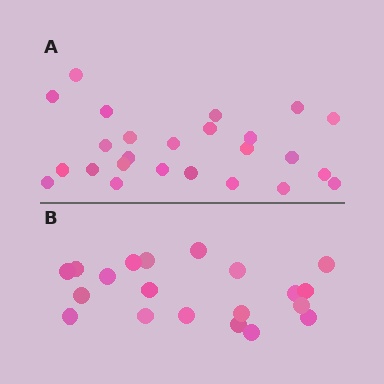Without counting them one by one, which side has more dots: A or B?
Region A (the top region) has more dots.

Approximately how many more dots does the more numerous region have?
Region A has about 5 more dots than region B.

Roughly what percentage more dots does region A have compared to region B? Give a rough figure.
About 25% more.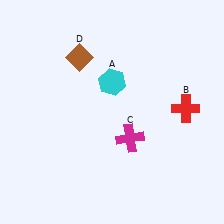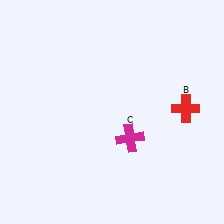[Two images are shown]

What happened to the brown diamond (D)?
The brown diamond (D) was removed in Image 2. It was in the top-left area of Image 1.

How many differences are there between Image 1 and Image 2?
There are 2 differences between the two images.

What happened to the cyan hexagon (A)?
The cyan hexagon (A) was removed in Image 2. It was in the top-right area of Image 1.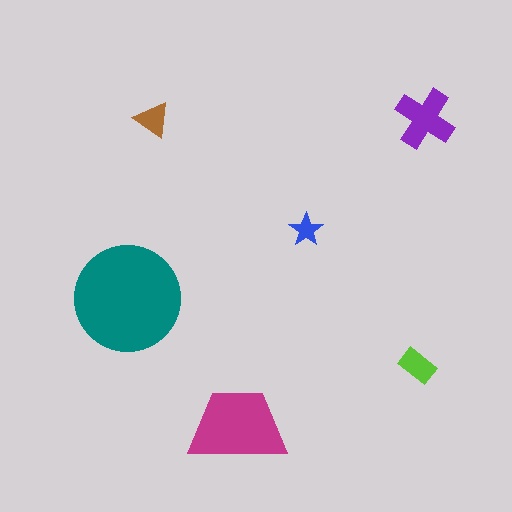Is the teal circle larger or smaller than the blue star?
Larger.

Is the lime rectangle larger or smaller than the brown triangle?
Larger.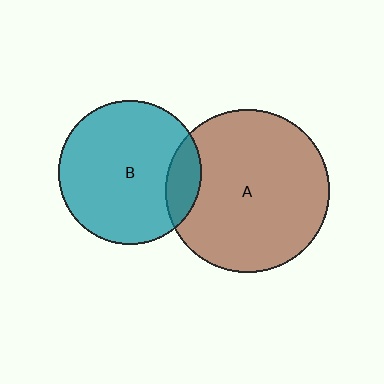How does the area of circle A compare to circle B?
Approximately 1.3 times.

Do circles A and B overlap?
Yes.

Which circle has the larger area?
Circle A (brown).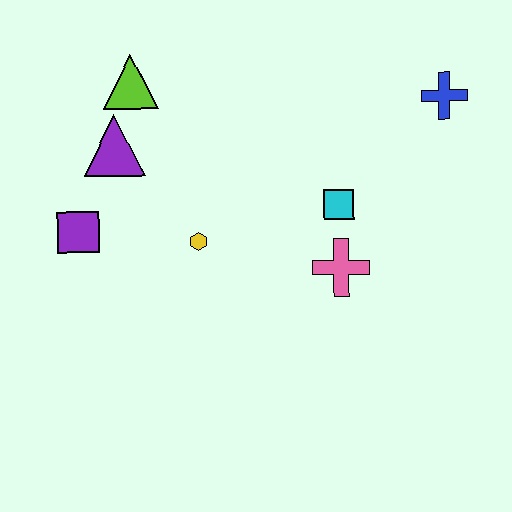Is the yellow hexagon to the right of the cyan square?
No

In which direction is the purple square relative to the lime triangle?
The purple square is below the lime triangle.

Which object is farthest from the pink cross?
The lime triangle is farthest from the pink cross.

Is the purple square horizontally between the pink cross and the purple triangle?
No